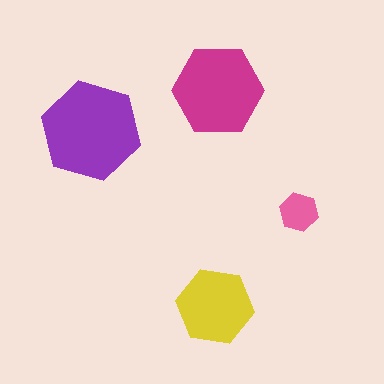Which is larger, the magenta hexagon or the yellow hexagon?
The magenta one.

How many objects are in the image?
There are 4 objects in the image.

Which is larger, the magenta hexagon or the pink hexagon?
The magenta one.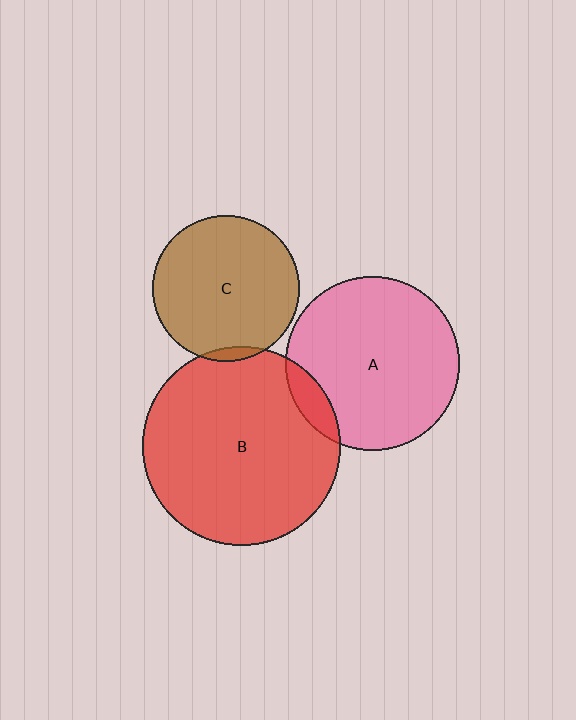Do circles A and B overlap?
Yes.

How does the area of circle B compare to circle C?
Approximately 1.8 times.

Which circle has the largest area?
Circle B (red).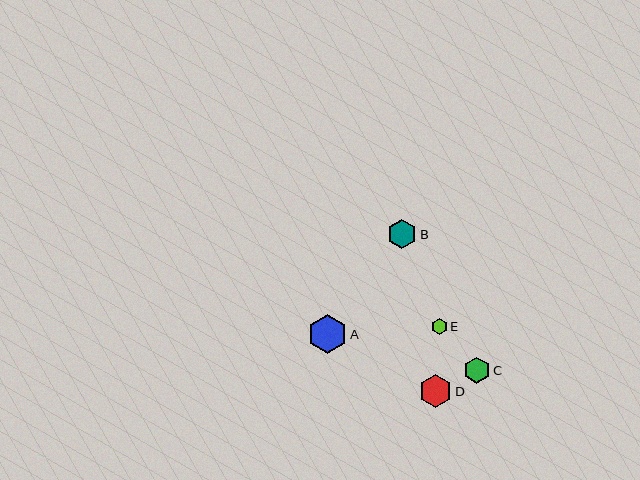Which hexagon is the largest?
Hexagon A is the largest with a size of approximately 40 pixels.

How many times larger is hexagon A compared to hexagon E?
Hexagon A is approximately 2.6 times the size of hexagon E.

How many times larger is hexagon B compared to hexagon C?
Hexagon B is approximately 1.1 times the size of hexagon C.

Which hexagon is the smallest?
Hexagon E is the smallest with a size of approximately 15 pixels.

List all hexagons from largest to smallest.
From largest to smallest: A, D, B, C, E.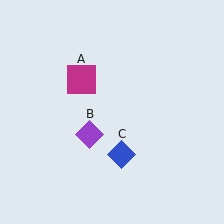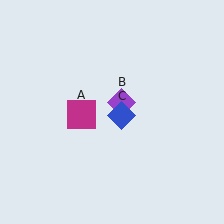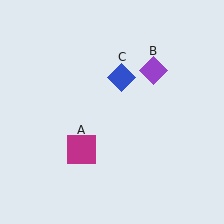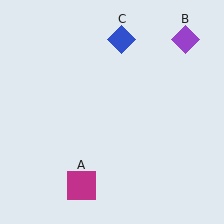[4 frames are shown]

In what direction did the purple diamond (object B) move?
The purple diamond (object B) moved up and to the right.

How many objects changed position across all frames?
3 objects changed position: magenta square (object A), purple diamond (object B), blue diamond (object C).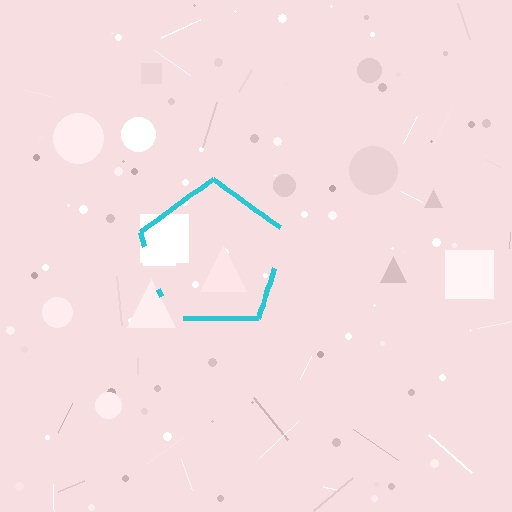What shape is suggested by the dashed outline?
The dashed outline suggests a pentagon.